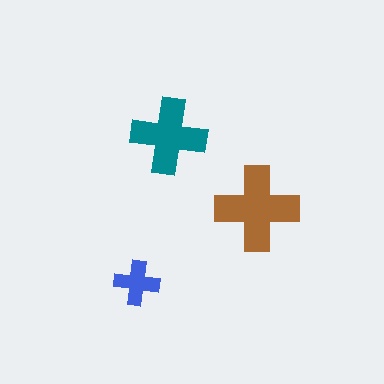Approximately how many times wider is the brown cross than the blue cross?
About 2 times wider.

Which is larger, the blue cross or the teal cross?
The teal one.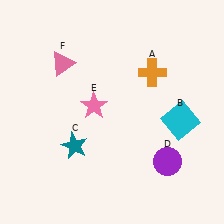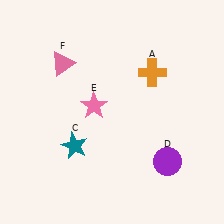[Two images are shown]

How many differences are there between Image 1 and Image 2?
There is 1 difference between the two images.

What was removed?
The cyan square (B) was removed in Image 2.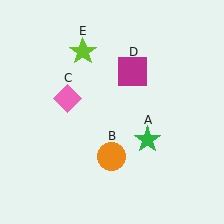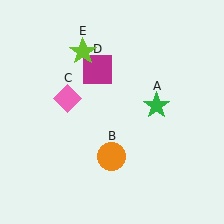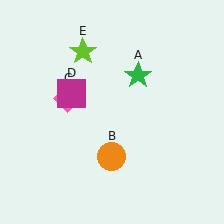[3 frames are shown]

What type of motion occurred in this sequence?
The green star (object A), magenta square (object D) rotated counterclockwise around the center of the scene.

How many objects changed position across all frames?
2 objects changed position: green star (object A), magenta square (object D).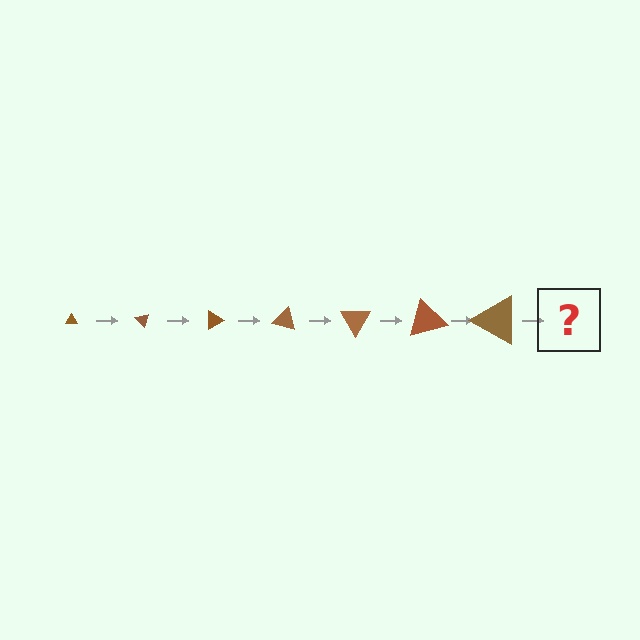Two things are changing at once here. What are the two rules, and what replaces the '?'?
The two rules are that the triangle grows larger each step and it rotates 45 degrees each step. The '?' should be a triangle, larger than the previous one and rotated 315 degrees from the start.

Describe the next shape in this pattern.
It should be a triangle, larger than the previous one and rotated 315 degrees from the start.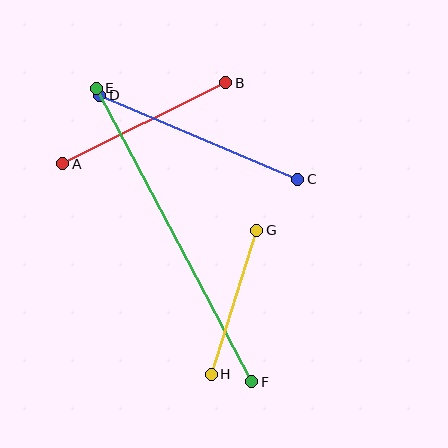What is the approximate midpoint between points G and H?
The midpoint is at approximately (234, 302) pixels.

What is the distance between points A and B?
The distance is approximately 182 pixels.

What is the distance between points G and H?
The distance is approximately 151 pixels.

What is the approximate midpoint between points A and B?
The midpoint is at approximately (144, 123) pixels.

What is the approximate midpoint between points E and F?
The midpoint is at approximately (174, 235) pixels.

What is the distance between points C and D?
The distance is approximately 215 pixels.